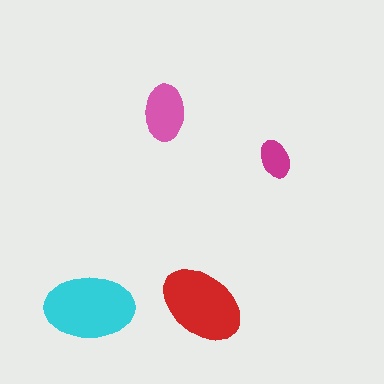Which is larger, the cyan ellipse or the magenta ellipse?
The cyan one.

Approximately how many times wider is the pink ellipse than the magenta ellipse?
About 1.5 times wider.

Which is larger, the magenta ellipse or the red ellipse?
The red one.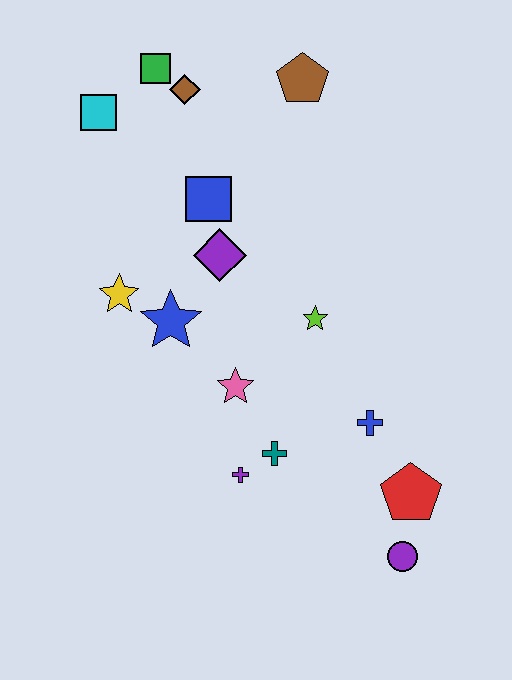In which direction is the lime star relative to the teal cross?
The lime star is above the teal cross.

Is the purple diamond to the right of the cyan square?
Yes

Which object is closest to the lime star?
The pink star is closest to the lime star.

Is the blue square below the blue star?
No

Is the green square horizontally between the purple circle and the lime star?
No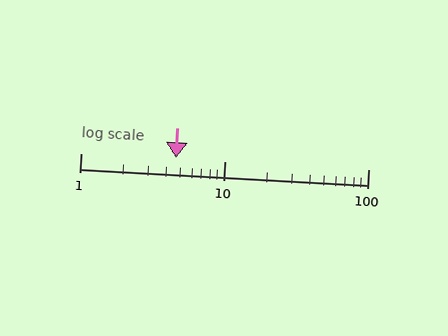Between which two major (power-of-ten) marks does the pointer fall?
The pointer is between 1 and 10.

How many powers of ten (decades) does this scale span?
The scale spans 2 decades, from 1 to 100.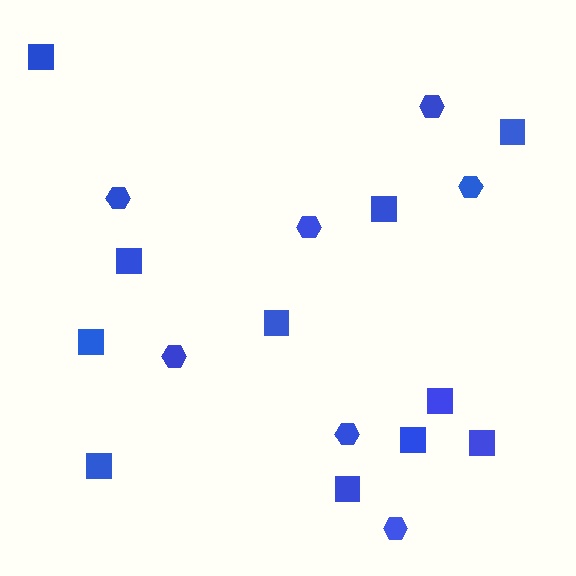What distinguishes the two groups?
There are 2 groups: one group of squares (11) and one group of hexagons (7).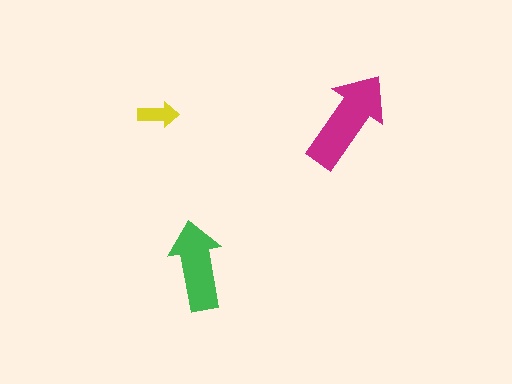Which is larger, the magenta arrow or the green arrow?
The magenta one.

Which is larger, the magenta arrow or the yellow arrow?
The magenta one.